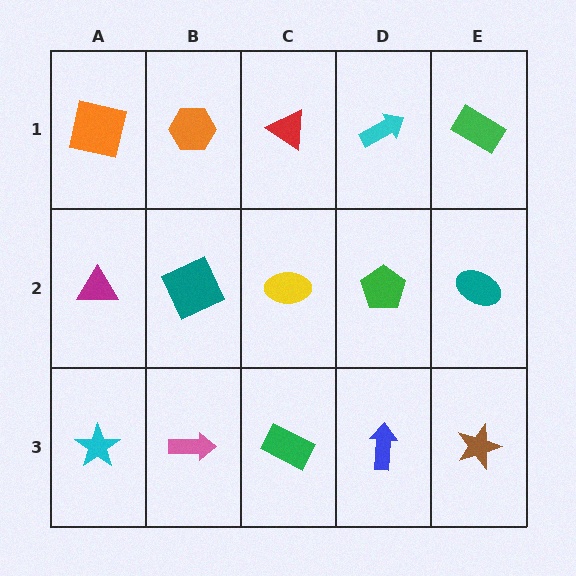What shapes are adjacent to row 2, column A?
An orange square (row 1, column A), a cyan star (row 3, column A), a teal square (row 2, column B).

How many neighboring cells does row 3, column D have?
3.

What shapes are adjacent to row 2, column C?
A red triangle (row 1, column C), a green rectangle (row 3, column C), a teal square (row 2, column B), a green pentagon (row 2, column D).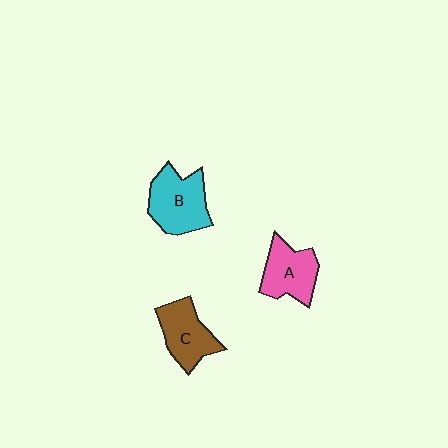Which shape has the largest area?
Shape B (cyan).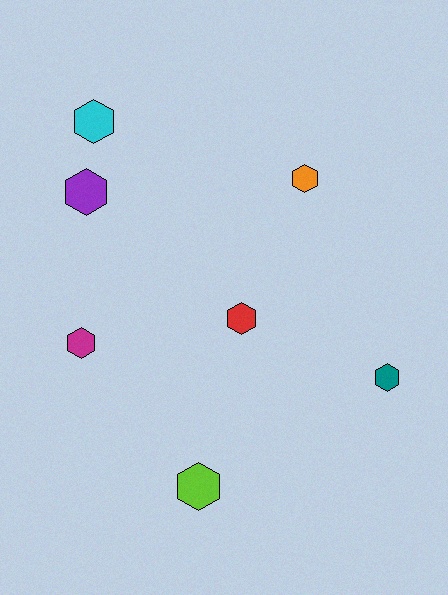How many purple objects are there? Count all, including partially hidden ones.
There is 1 purple object.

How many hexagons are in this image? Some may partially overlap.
There are 7 hexagons.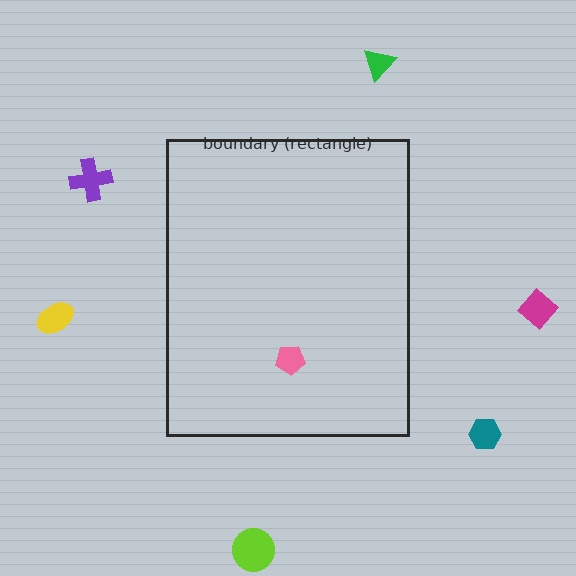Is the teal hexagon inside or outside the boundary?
Outside.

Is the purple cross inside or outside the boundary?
Outside.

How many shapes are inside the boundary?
1 inside, 6 outside.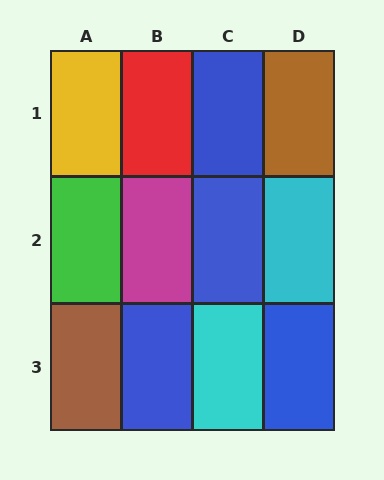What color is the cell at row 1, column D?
Brown.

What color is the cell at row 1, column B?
Red.